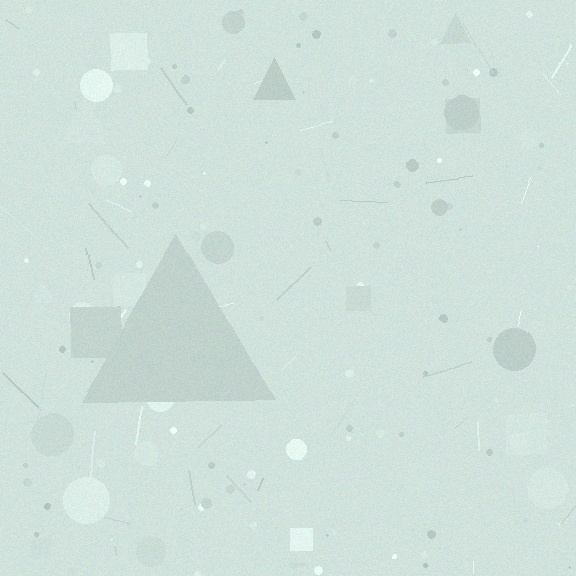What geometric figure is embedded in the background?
A triangle is embedded in the background.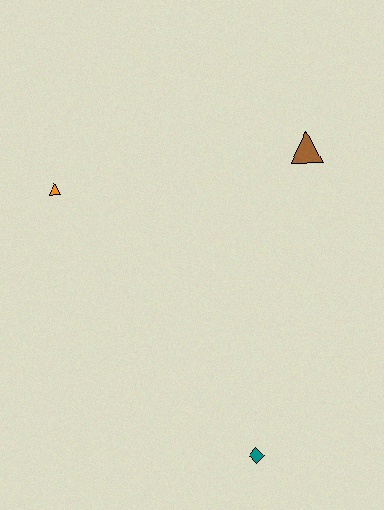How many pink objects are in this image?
There are no pink objects.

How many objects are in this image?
There are 3 objects.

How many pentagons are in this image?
There are no pentagons.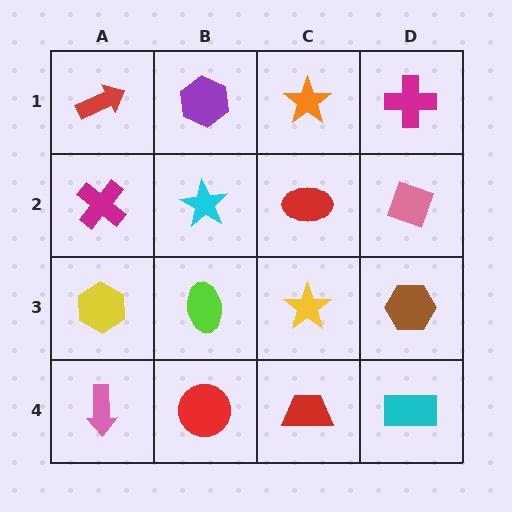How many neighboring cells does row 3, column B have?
4.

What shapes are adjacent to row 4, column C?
A yellow star (row 3, column C), a red circle (row 4, column B), a cyan rectangle (row 4, column D).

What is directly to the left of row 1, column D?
An orange star.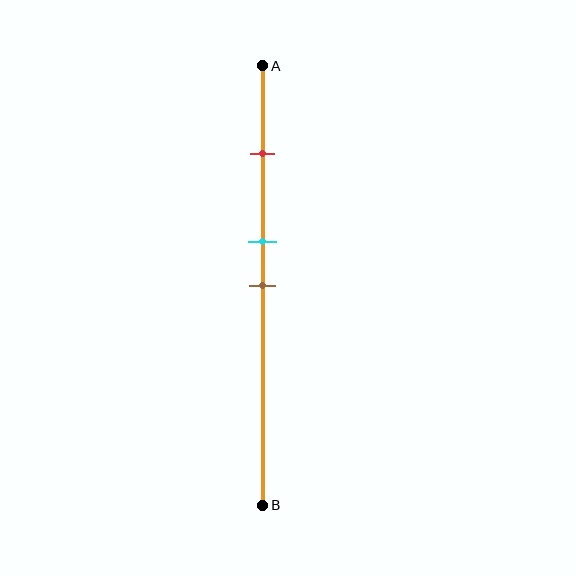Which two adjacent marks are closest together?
The cyan and brown marks are the closest adjacent pair.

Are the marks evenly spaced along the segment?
No, the marks are not evenly spaced.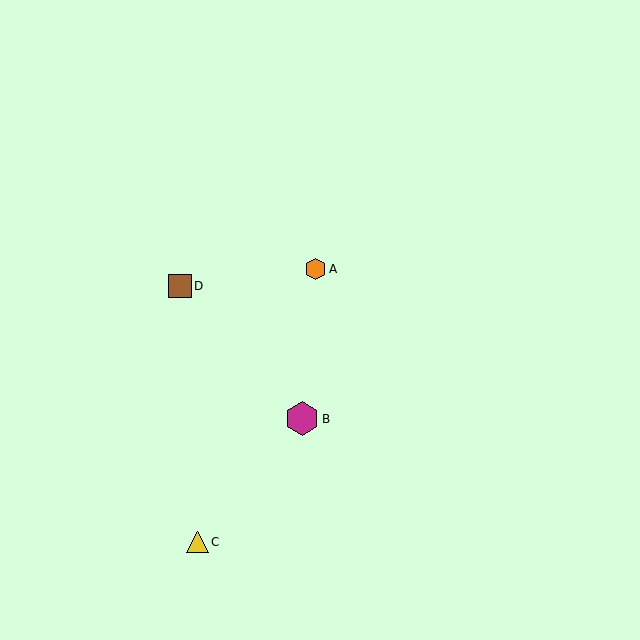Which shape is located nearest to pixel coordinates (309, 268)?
The orange hexagon (labeled A) at (316, 269) is nearest to that location.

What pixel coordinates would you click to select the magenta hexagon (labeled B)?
Click at (302, 419) to select the magenta hexagon B.